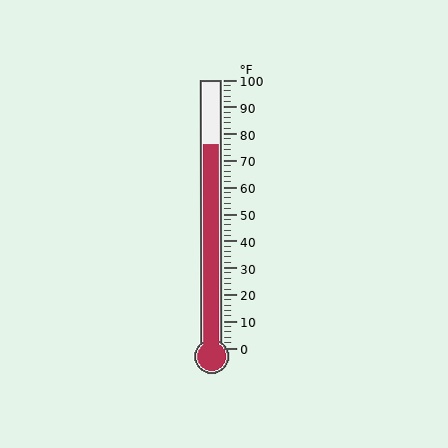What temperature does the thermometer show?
The thermometer shows approximately 76°F.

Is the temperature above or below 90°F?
The temperature is below 90°F.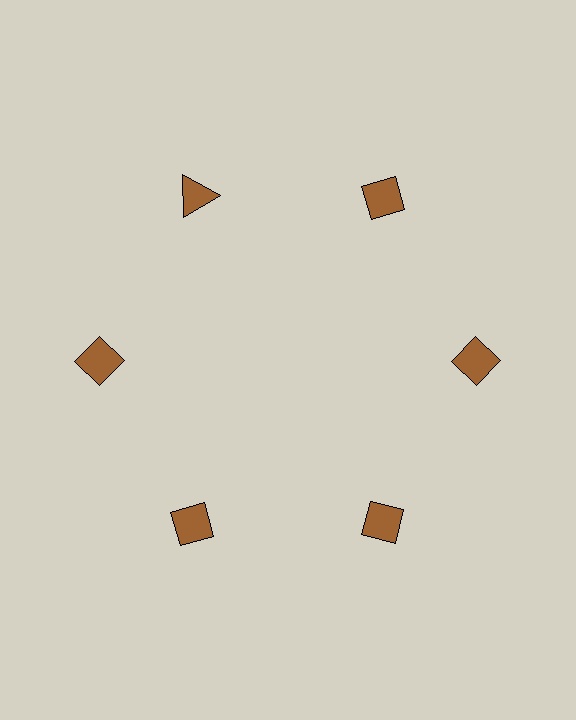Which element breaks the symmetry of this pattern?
The brown triangle at roughly the 11 o'clock position breaks the symmetry. All other shapes are brown diamonds.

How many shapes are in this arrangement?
There are 6 shapes arranged in a ring pattern.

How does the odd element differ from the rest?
It has a different shape: triangle instead of diamond.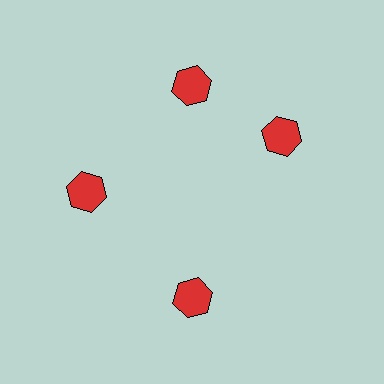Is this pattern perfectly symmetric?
No. The 4 red hexagons are arranged in a ring, but one element near the 3 o'clock position is rotated out of alignment along the ring, breaking the 4-fold rotational symmetry.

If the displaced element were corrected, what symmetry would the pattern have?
It would have 4-fold rotational symmetry — the pattern would map onto itself every 90 degrees.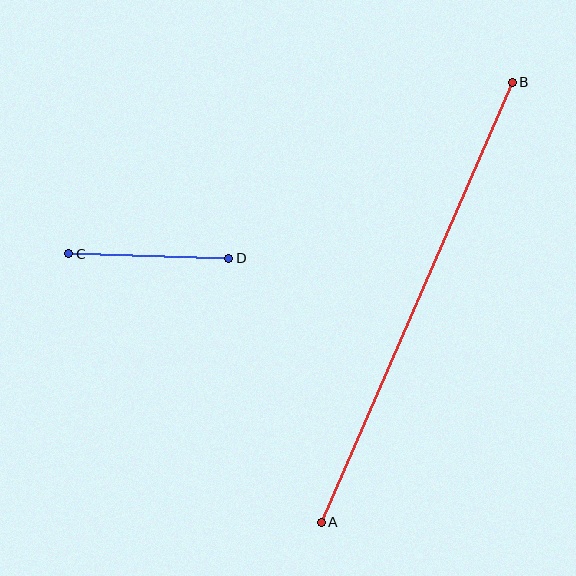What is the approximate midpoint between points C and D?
The midpoint is at approximately (149, 256) pixels.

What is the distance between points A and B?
The distance is approximately 480 pixels.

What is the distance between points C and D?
The distance is approximately 160 pixels.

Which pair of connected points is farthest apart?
Points A and B are farthest apart.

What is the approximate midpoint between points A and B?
The midpoint is at approximately (417, 302) pixels.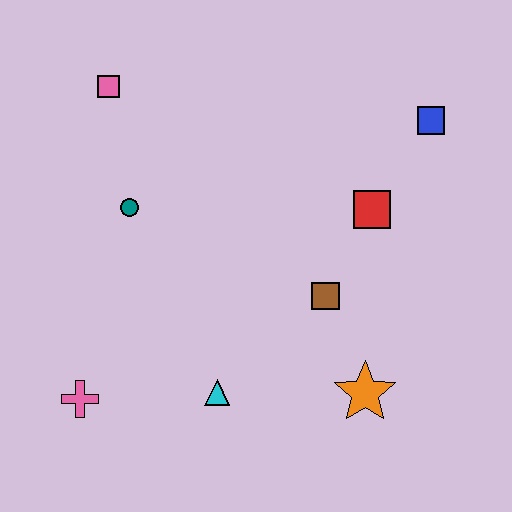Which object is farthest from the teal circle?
The blue square is farthest from the teal circle.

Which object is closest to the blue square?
The red square is closest to the blue square.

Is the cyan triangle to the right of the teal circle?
Yes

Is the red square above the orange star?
Yes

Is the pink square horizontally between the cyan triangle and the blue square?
No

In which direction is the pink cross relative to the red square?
The pink cross is to the left of the red square.